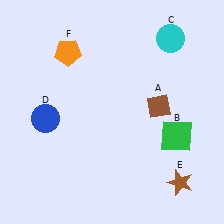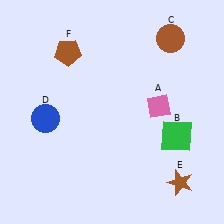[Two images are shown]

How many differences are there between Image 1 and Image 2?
There are 3 differences between the two images.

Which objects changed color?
A changed from brown to pink. C changed from cyan to brown. F changed from orange to brown.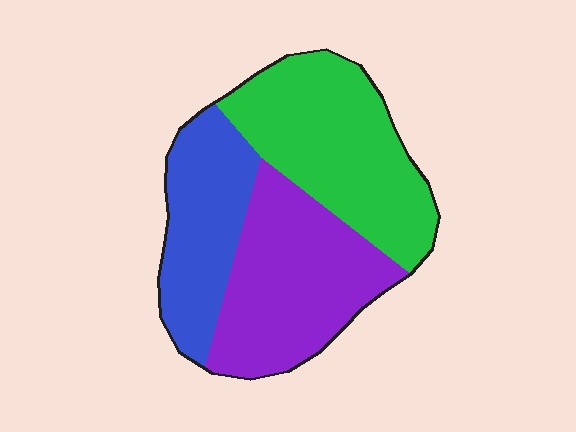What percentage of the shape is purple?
Purple covers around 35% of the shape.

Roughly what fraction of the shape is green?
Green covers roughly 40% of the shape.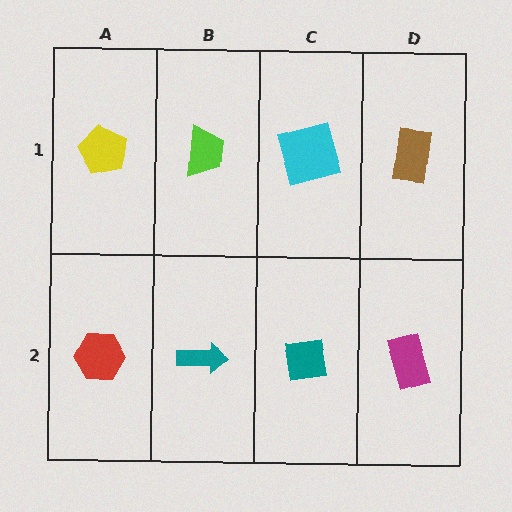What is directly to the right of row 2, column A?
A teal arrow.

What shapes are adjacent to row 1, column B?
A teal arrow (row 2, column B), a yellow pentagon (row 1, column A), a cyan square (row 1, column C).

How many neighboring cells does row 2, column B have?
3.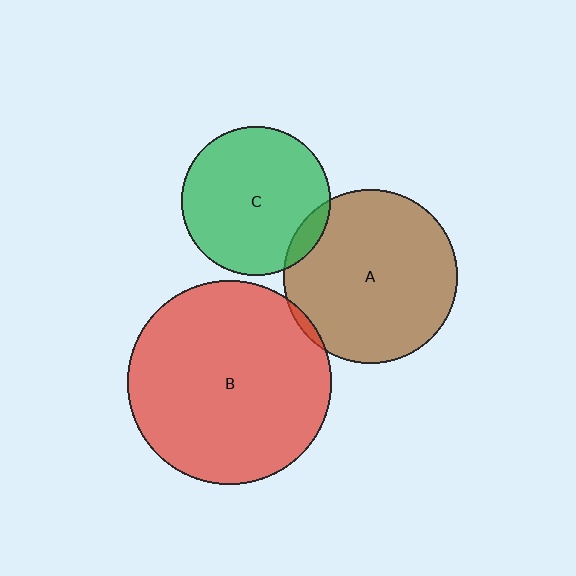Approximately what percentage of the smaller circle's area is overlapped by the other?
Approximately 5%.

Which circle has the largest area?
Circle B (red).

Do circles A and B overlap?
Yes.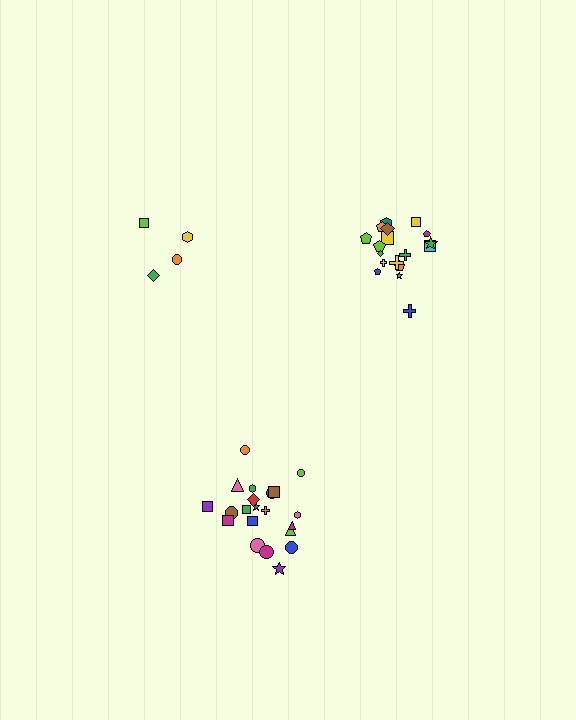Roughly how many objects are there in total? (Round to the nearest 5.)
Roughly 45 objects in total.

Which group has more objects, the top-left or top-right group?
The top-right group.